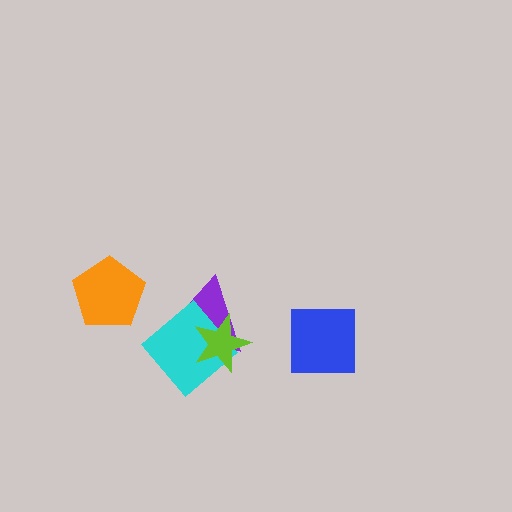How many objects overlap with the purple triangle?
2 objects overlap with the purple triangle.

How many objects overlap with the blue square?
0 objects overlap with the blue square.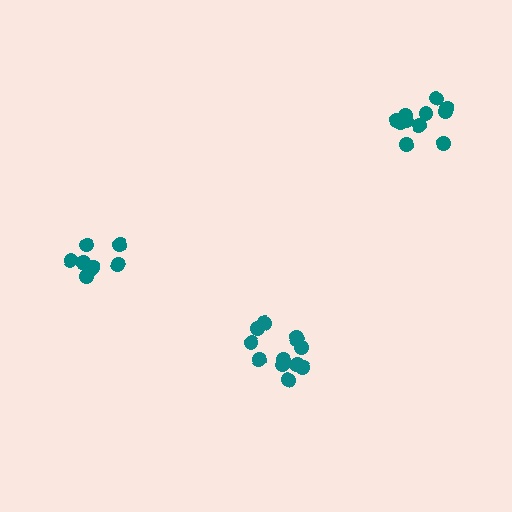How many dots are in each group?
Group 1: 12 dots, Group 2: 11 dots, Group 3: 8 dots (31 total).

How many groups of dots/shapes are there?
There are 3 groups.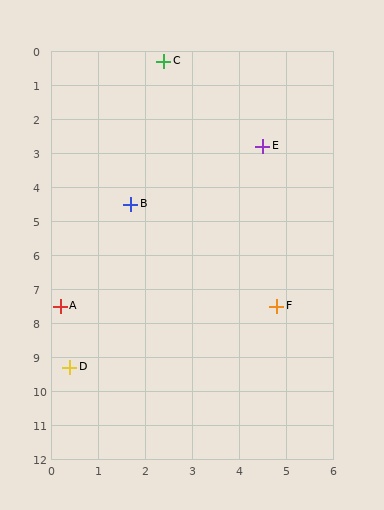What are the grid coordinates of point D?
Point D is at approximately (0.4, 9.3).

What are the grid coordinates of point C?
Point C is at approximately (2.4, 0.3).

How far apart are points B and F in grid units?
Points B and F are about 4.3 grid units apart.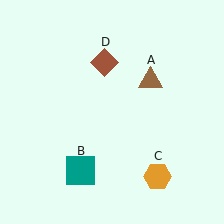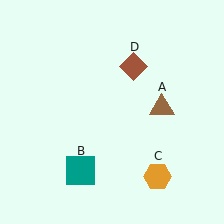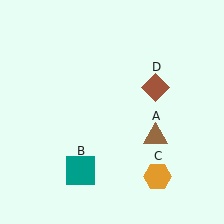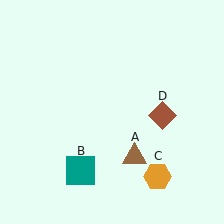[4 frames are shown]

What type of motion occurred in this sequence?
The brown triangle (object A), brown diamond (object D) rotated clockwise around the center of the scene.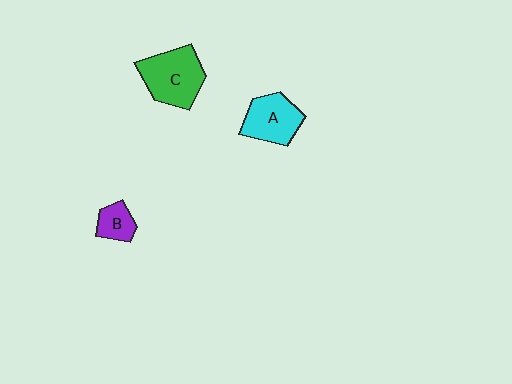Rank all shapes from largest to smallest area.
From largest to smallest: C (green), A (cyan), B (purple).